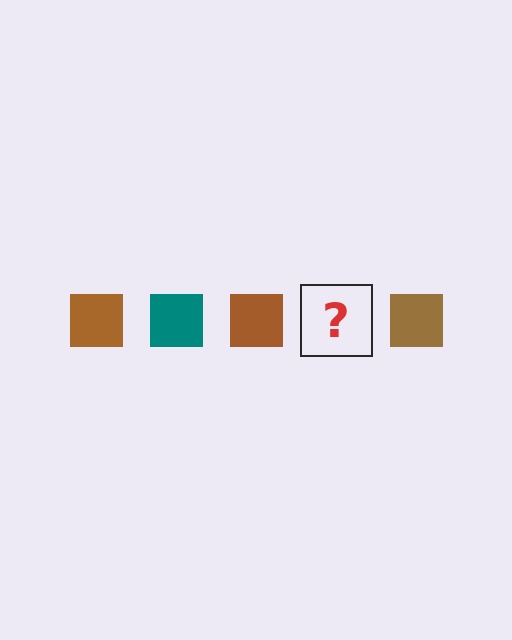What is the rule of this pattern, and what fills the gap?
The rule is that the pattern cycles through brown, teal squares. The gap should be filled with a teal square.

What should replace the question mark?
The question mark should be replaced with a teal square.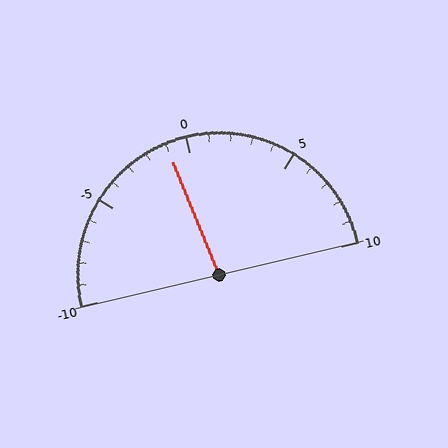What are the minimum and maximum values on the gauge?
The gauge ranges from -10 to 10.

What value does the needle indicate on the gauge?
The needle indicates approximately -1.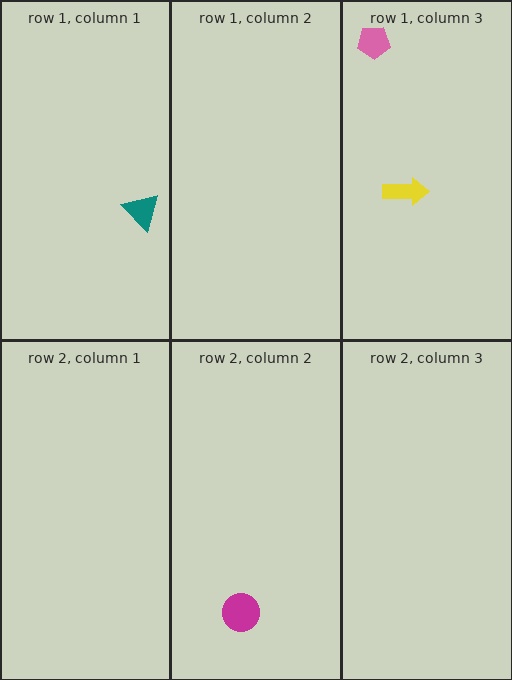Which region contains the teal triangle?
The row 1, column 1 region.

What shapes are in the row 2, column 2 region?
The magenta circle.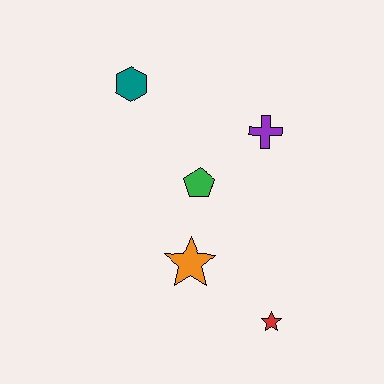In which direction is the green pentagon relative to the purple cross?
The green pentagon is to the left of the purple cross.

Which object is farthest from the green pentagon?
The red star is farthest from the green pentagon.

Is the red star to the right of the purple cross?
Yes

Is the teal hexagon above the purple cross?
Yes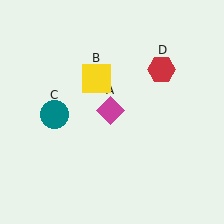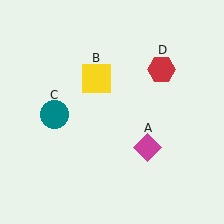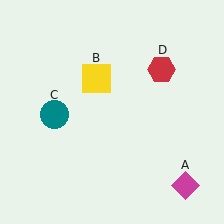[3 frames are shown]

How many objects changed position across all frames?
1 object changed position: magenta diamond (object A).